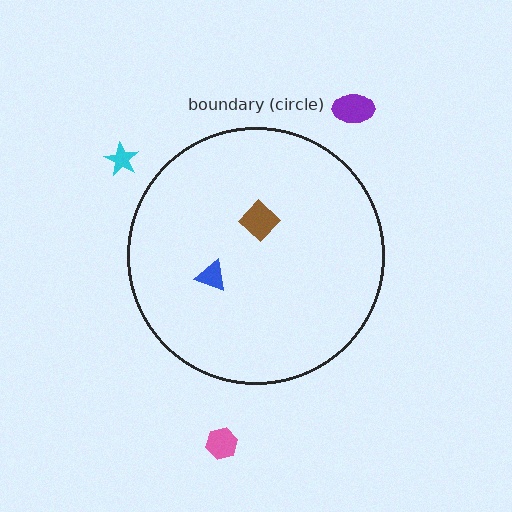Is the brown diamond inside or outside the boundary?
Inside.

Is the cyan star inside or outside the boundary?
Outside.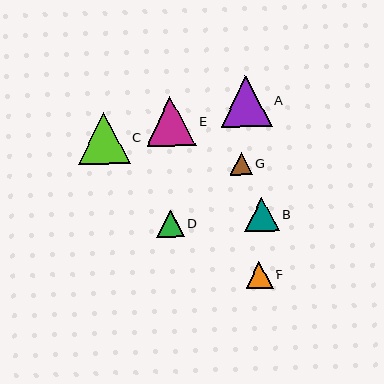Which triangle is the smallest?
Triangle G is the smallest with a size of approximately 22 pixels.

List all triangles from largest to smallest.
From largest to smallest: C, A, E, B, F, D, G.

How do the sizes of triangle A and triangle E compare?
Triangle A and triangle E are approximately the same size.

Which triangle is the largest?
Triangle C is the largest with a size of approximately 52 pixels.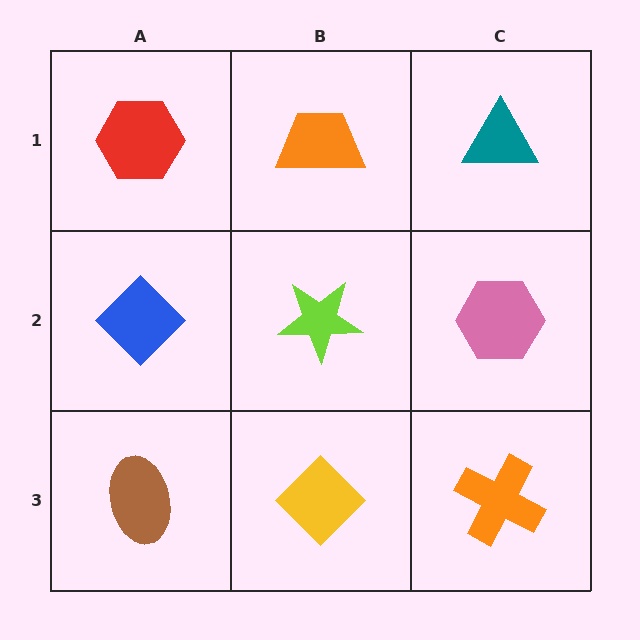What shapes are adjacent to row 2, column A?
A red hexagon (row 1, column A), a brown ellipse (row 3, column A), a lime star (row 2, column B).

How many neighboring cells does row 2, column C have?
3.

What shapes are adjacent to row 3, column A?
A blue diamond (row 2, column A), a yellow diamond (row 3, column B).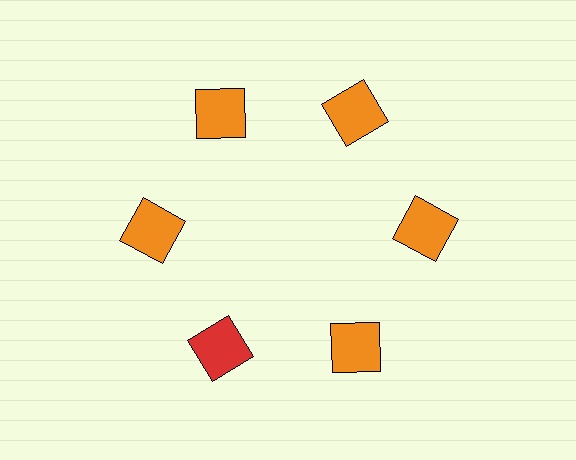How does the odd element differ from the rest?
It has a different color: red instead of orange.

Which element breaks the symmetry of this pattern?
The red square at roughly the 7 o'clock position breaks the symmetry. All other shapes are orange squares.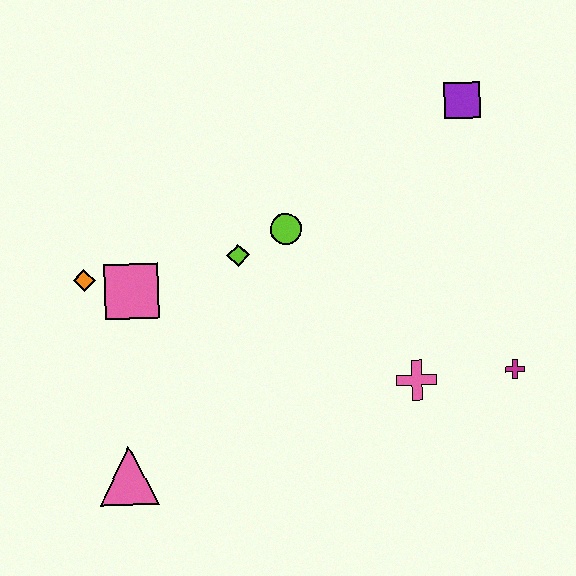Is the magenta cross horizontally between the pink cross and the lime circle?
No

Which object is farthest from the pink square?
The magenta cross is farthest from the pink square.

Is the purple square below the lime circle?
No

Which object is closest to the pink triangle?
The pink square is closest to the pink triangle.